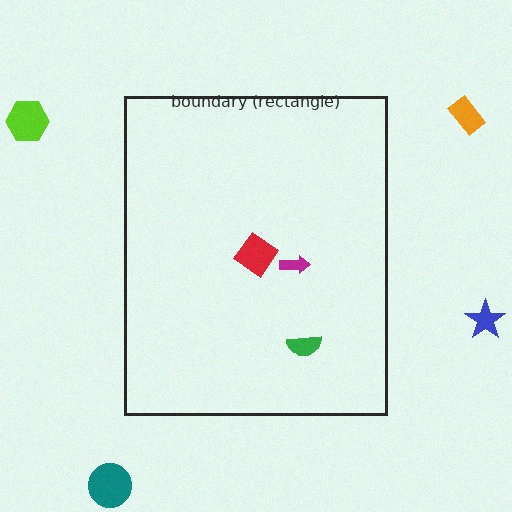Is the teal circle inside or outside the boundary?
Outside.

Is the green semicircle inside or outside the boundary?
Inside.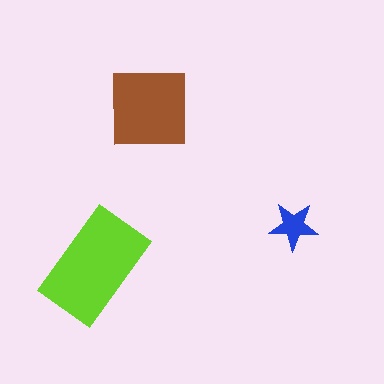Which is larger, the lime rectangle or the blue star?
The lime rectangle.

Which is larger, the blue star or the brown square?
The brown square.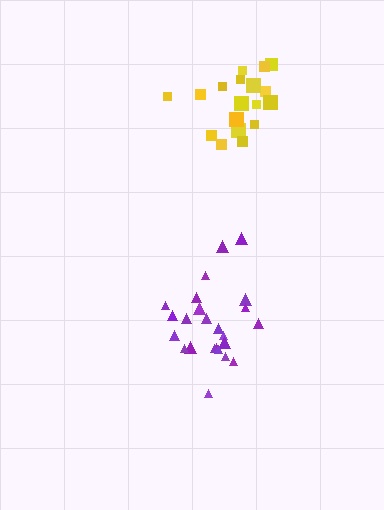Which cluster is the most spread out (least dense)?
Purple.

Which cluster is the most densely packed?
Yellow.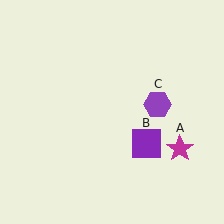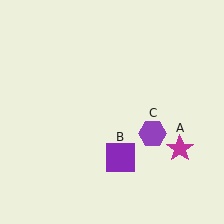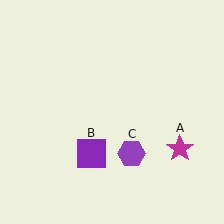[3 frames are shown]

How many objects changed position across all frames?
2 objects changed position: purple square (object B), purple hexagon (object C).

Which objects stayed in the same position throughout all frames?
Magenta star (object A) remained stationary.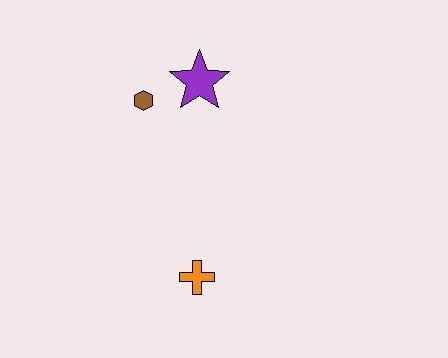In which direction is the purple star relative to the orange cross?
The purple star is above the orange cross.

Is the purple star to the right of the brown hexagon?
Yes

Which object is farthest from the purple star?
The orange cross is farthest from the purple star.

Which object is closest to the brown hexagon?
The purple star is closest to the brown hexagon.